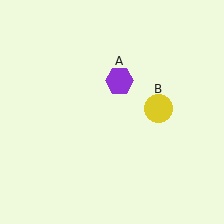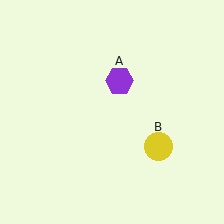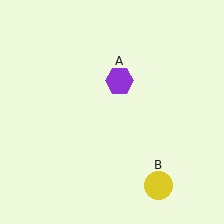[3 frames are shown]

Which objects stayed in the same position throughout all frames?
Purple hexagon (object A) remained stationary.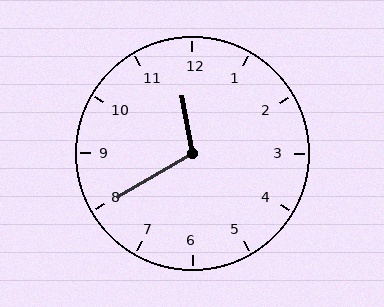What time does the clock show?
11:40.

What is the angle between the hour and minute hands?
Approximately 110 degrees.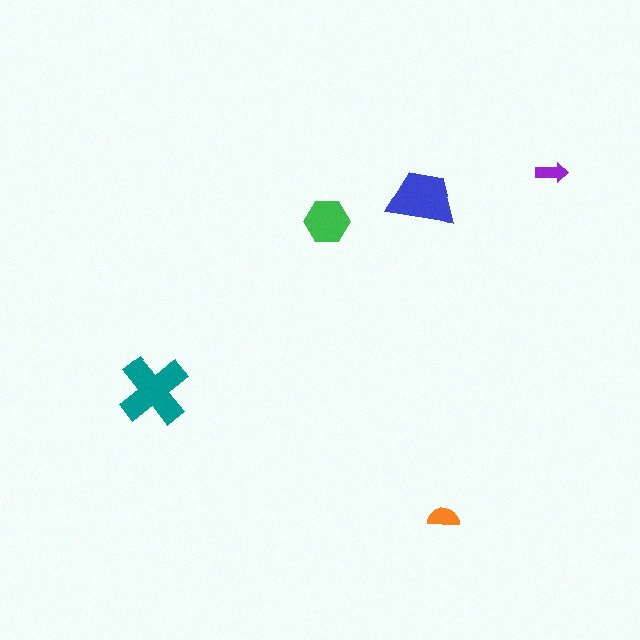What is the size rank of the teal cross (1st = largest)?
1st.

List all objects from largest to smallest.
The teal cross, the blue trapezoid, the green hexagon, the orange semicircle, the purple arrow.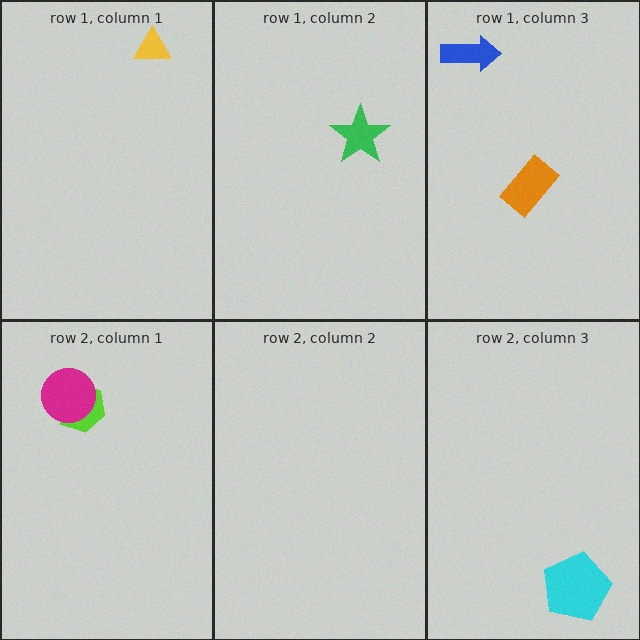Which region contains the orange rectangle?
The row 1, column 3 region.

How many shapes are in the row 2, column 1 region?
2.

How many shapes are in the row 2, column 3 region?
1.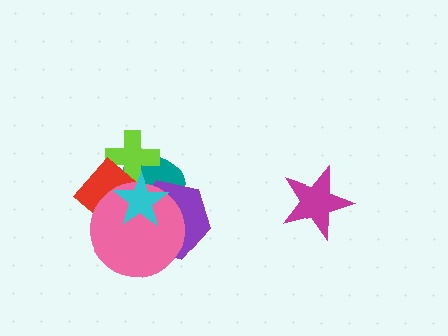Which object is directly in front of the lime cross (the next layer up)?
The red rectangle is directly in front of the lime cross.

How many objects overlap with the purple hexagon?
4 objects overlap with the purple hexagon.